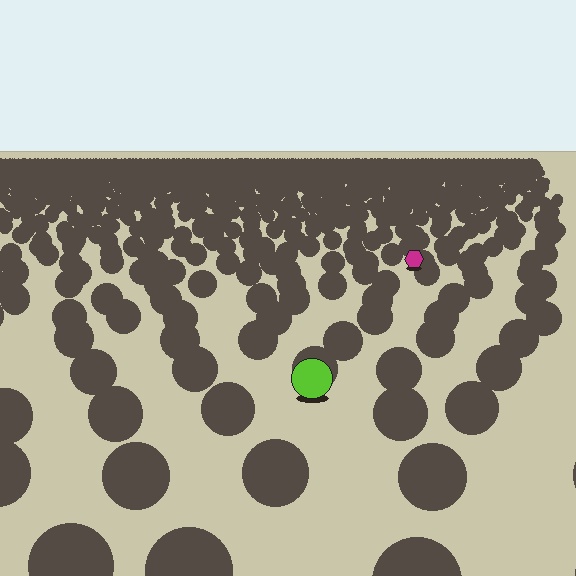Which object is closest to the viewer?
The lime circle is closest. The texture marks near it are larger and more spread out.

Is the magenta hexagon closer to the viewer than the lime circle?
No. The lime circle is closer — you can tell from the texture gradient: the ground texture is coarser near it.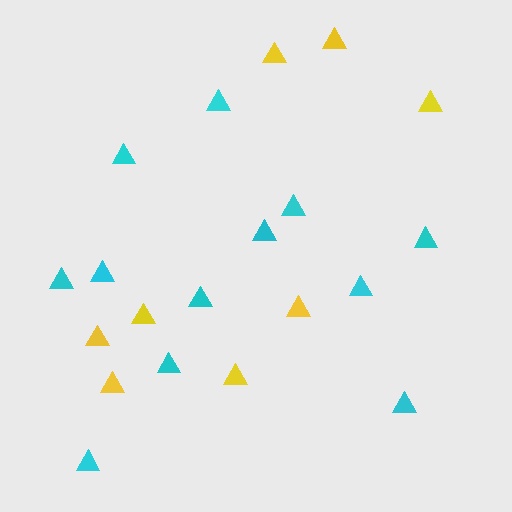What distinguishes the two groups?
There are 2 groups: one group of yellow triangles (8) and one group of cyan triangles (12).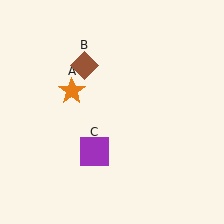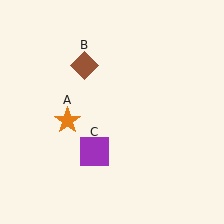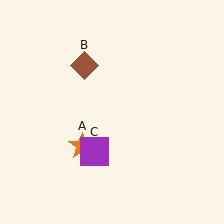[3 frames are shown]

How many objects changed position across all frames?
1 object changed position: orange star (object A).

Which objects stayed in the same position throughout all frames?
Brown diamond (object B) and purple square (object C) remained stationary.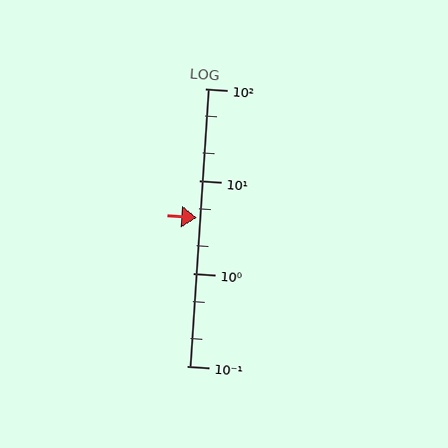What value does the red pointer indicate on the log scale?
The pointer indicates approximately 4.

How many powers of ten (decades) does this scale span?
The scale spans 3 decades, from 0.1 to 100.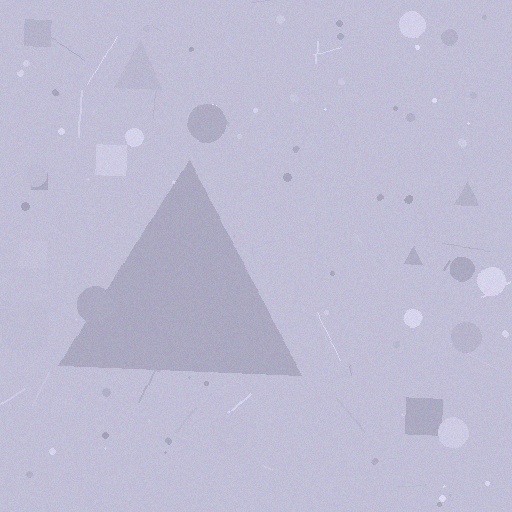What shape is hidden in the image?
A triangle is hidden in the image.